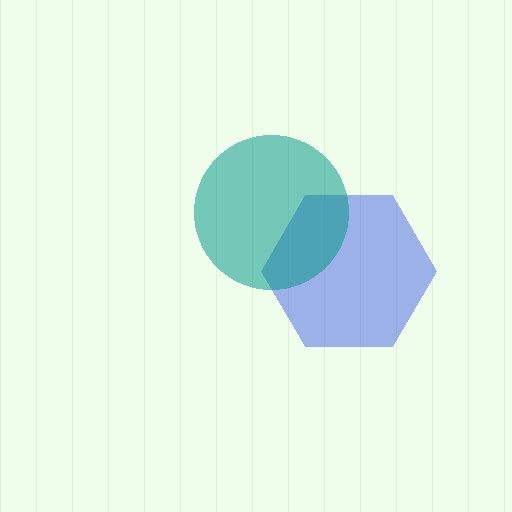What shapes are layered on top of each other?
The layered shapes are: a blue hexagon, a teal circle.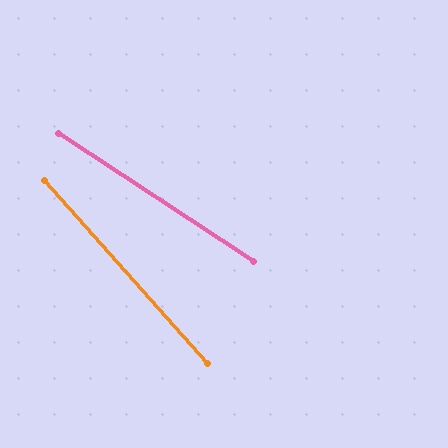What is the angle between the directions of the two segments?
Approximately 15 degrees.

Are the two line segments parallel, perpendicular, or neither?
Neither parallel nor perpendicular — they differ by about 15°.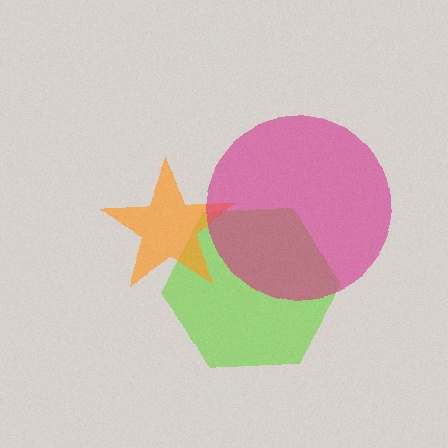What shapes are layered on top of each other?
The layered shapes are: a lime hexagon, an orange star, a magenta circle.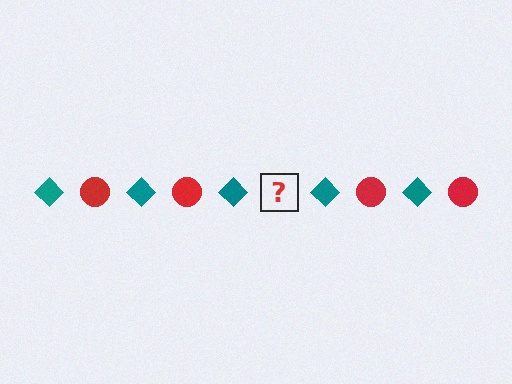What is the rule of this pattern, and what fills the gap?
The rule is that the pattern alternates between teal diamond and red circle. The gap should be filled with a red circle.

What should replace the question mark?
The question mark should be replaced with a red circle.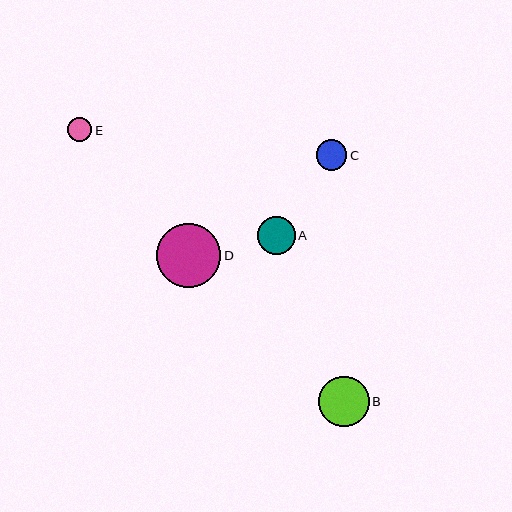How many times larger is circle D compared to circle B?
Circle D is approximately 1.3 times the size of circle B.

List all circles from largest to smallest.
From largest to smallest: D, B, A, C, E.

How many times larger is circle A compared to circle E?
Circle A is approximately 1.6 times the size of circle E.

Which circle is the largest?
Circle D is the largest with a size of approximately 64 pixels.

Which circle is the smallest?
Circle E is the smallest with a size of approximately 24 pixels.